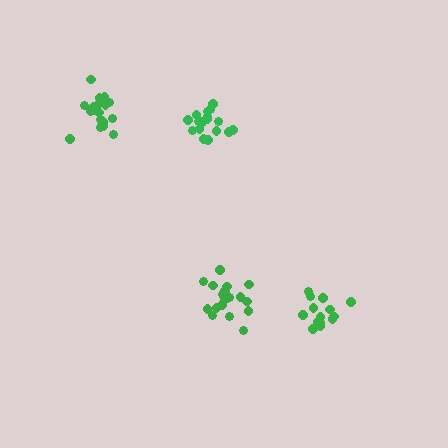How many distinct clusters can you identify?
There are 4 distinct clusters.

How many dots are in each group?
Group 1: 14 dots, Group 2: 18 dots, Group 3: 18 dots, Group 4: 19 dots (69 total).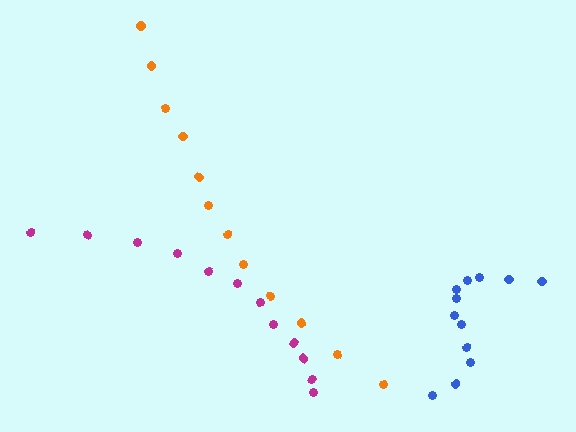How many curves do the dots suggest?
There are 3 distinct paths.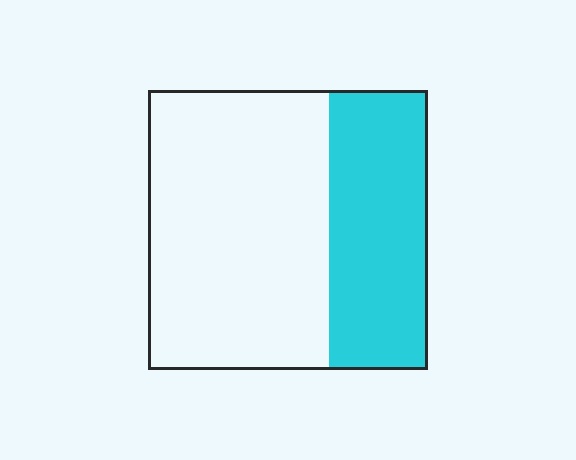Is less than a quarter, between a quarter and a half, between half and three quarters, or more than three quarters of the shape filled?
Between a quarter and a half.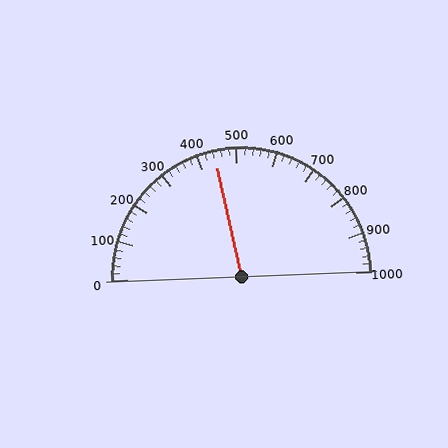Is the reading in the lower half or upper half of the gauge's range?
The reading is in the lower half of the range (0 to 1000).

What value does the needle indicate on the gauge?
The needle indicates approximately 440.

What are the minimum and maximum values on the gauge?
The gauge ranges from 0 to 1000.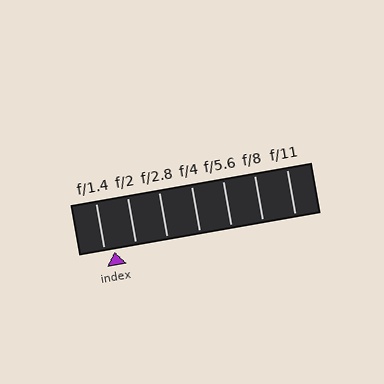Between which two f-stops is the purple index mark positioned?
The index mark is between f/1.4 and f/2.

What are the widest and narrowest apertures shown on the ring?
The widest aperture shown is f/1.4 and the narrowest is f/11.